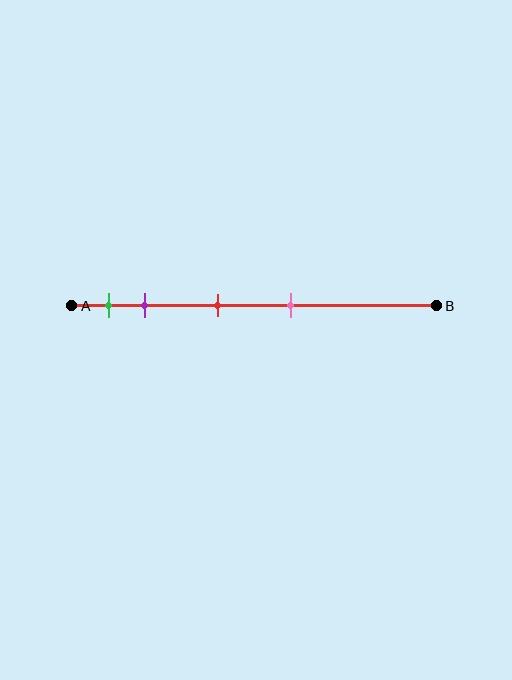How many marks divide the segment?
There are 4 marks dividing the segment.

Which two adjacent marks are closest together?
The green and purple marks are the closest adjacent pair.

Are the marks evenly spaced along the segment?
No, the marks are not evenly spaced.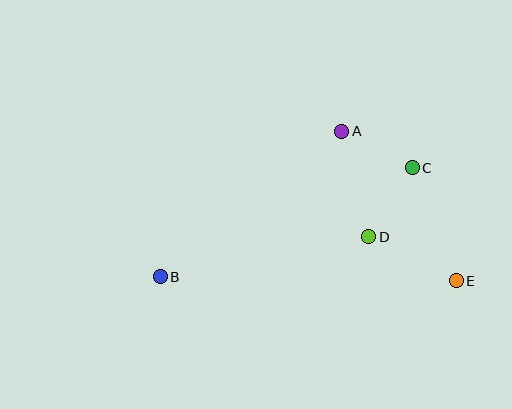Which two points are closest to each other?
Points A and C are closest to each other.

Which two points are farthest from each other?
Points B and E are farthest from each other.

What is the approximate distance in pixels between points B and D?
The distance between B and D is approximately 213 pixels.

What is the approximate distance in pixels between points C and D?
The distance between C and D is approximately 81 pixels.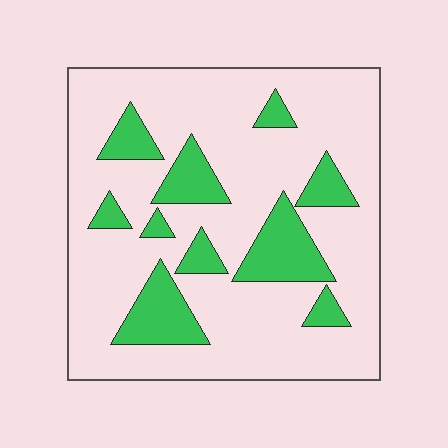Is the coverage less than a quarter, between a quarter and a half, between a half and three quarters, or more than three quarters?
Less than a quarter.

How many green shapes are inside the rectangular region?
10.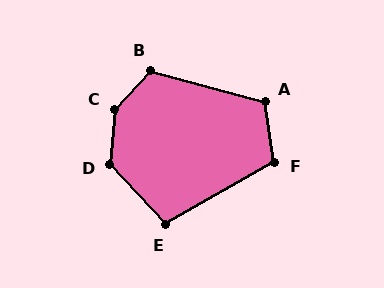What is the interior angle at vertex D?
Approximately 132 degrees (obtuse).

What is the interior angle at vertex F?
Approximately 111 degrees (obtuse).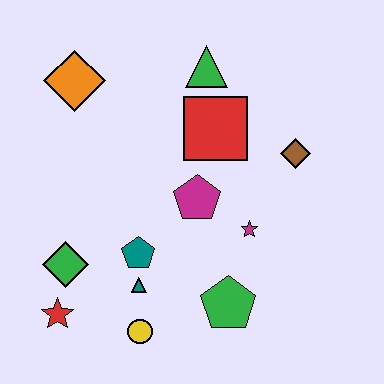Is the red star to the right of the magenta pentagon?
No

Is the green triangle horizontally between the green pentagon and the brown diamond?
No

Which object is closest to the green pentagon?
The magenta star is closest to the green pentagon.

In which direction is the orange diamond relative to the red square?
The orange diamond is to the left of the red square.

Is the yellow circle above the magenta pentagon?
No